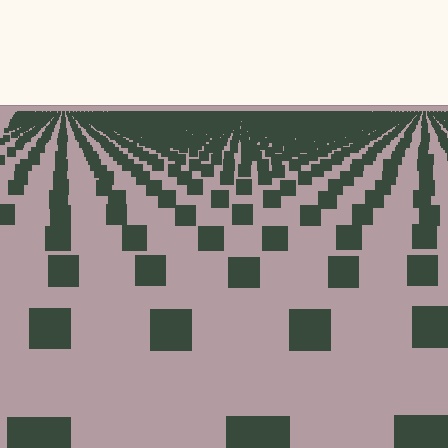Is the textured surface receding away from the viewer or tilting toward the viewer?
The surface is receding away from the viewer. Texture elements get smaller and denser toward the top.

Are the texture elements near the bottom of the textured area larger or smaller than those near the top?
Larger. Near the bottom, elements are closer to the viewer and appear at a bigger on-screen size.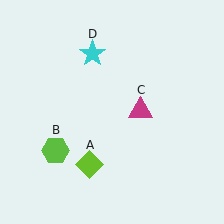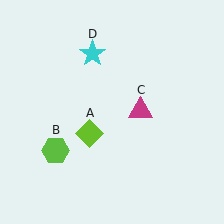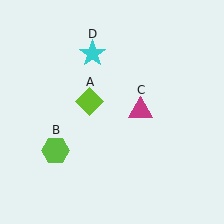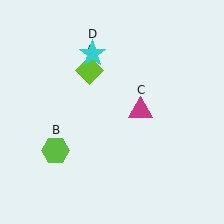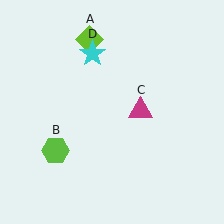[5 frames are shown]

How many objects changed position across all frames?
1 object changed position: lime diamond (object A).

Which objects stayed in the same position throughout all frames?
Lime hexagon (object B) and magenta triangle (object C) and cyan star (object D) remained stationary.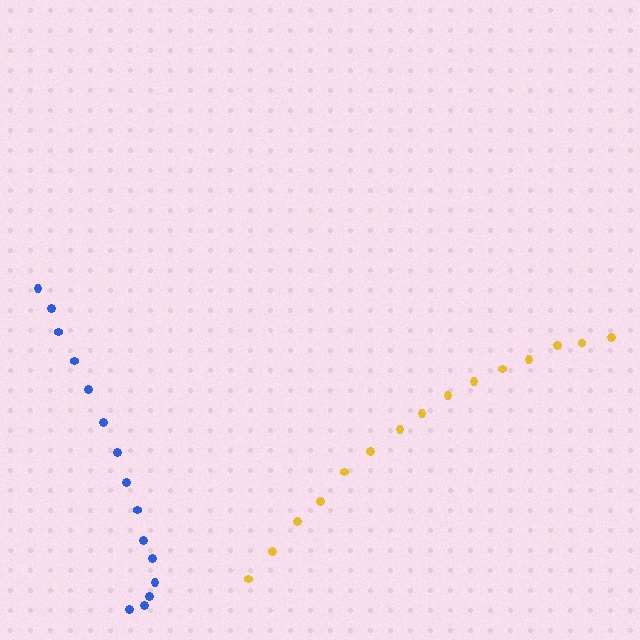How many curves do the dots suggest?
There are 2 distinct paths.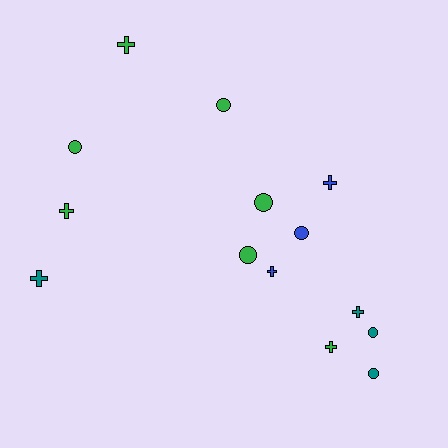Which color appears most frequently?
Green, with 7 objects.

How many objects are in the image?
There are 14 objects.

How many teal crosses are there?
There are 2 teal crosses.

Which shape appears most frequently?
Circle, with 7 objects.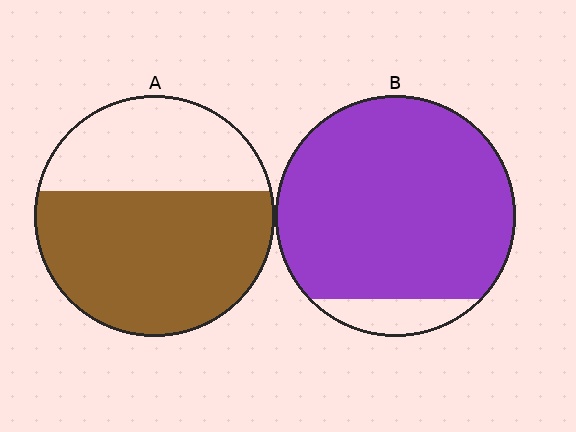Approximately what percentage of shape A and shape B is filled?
A is approximately 65% and B is approximately 90%.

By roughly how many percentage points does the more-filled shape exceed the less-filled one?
By roughly 25 percentage points (B over A).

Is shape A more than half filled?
Yes.